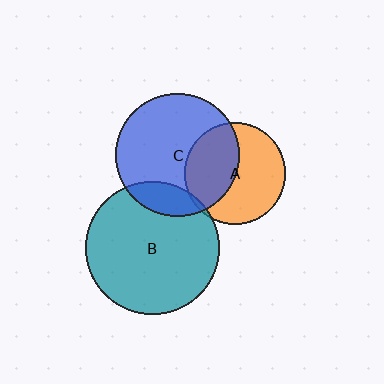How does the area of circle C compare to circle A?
Approximately 1.5 times.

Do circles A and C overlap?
Yes.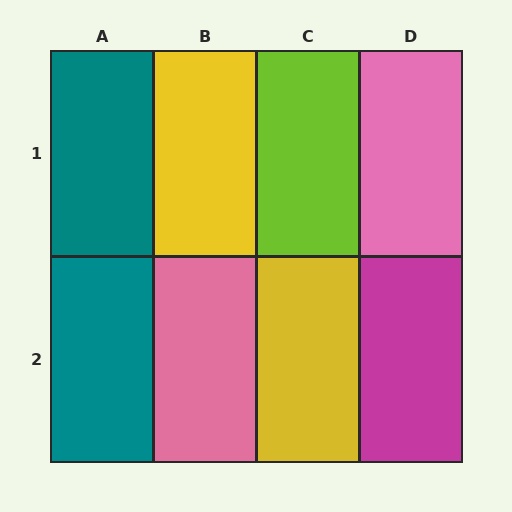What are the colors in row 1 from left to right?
Teal, yellow, lime, pink.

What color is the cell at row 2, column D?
Magenta.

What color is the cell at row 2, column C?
Yellow.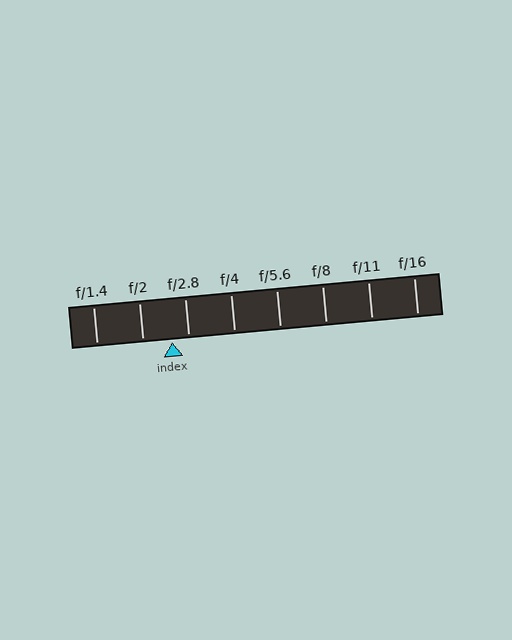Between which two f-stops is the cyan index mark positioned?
The index mark is between f/2 and f/2.8.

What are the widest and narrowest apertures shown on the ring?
The widest aperture shown is f/1.4 and the narrowest is f/16.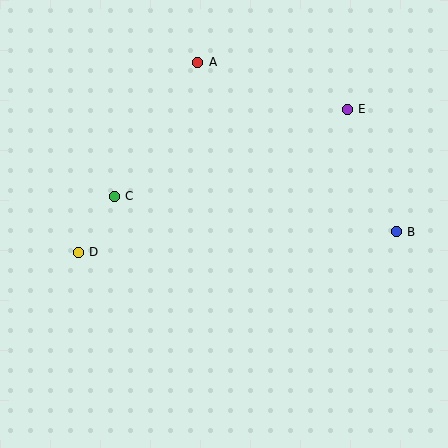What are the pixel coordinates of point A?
Point A is at (198, 62).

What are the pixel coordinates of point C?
Point C is at (114, 196).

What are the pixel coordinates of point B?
Point B is at (396, 232).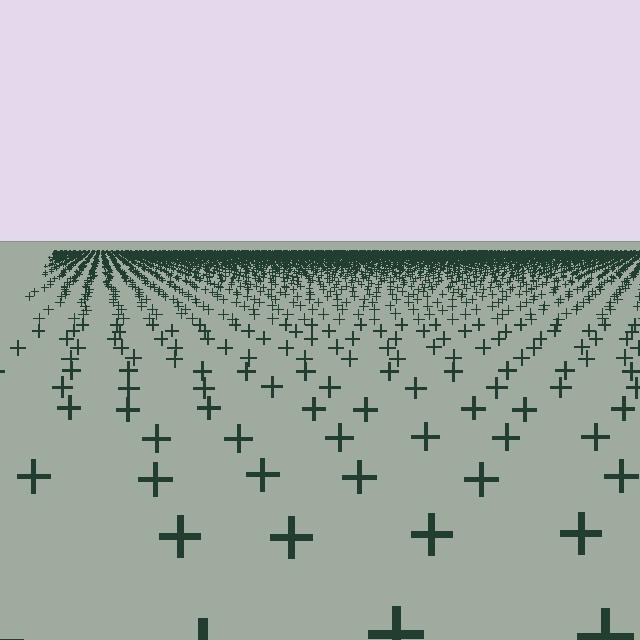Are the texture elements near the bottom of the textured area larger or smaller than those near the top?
Larger. Near the bottom, elements are closer to the viewer and appear at a bigger on-screen size.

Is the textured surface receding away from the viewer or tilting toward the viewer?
The surface is receding away from the viewer. Texture elements get smaller and denser toward the top.